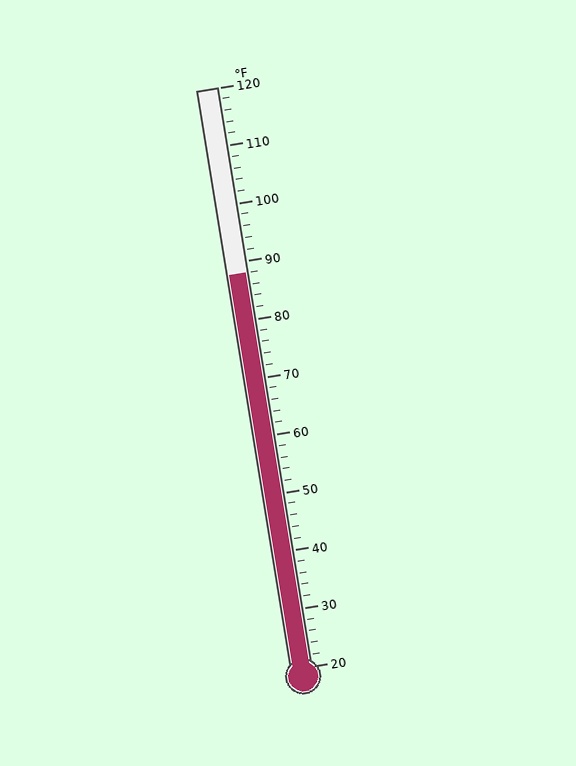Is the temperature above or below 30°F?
The temperature is above 30°F.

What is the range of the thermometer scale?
The thermometer scale ranges from 20°F to 120°F.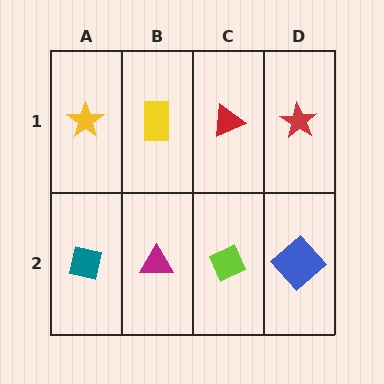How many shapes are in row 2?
4 shapes.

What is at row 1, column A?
A yellow star.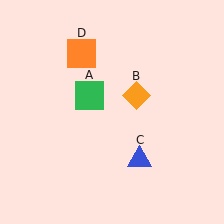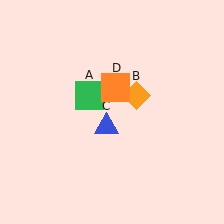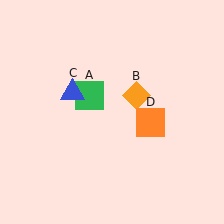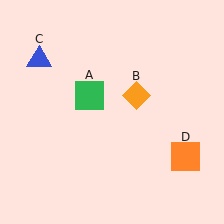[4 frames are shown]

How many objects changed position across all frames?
2 objects changed position: blue triangle (object C), orange square (object D).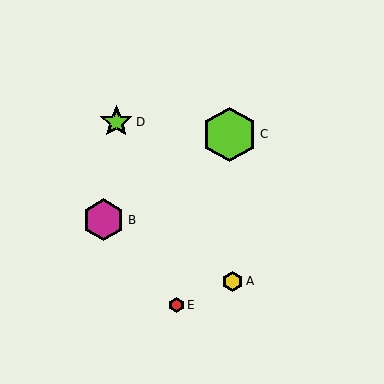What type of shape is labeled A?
Shape A is a yellow hexagon.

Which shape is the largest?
The lime hexagon (labeled C) is the largest.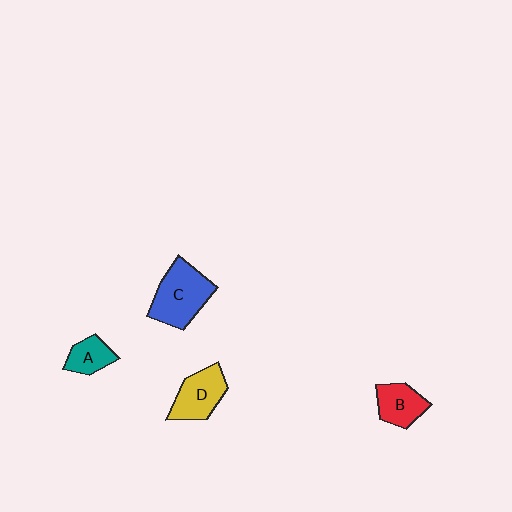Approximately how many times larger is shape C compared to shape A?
Approximately 2.1 times.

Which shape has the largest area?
Shape C (blue).